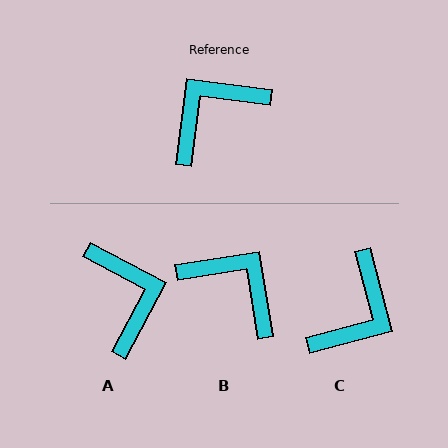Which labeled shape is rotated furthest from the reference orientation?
C, about 158 degrees away.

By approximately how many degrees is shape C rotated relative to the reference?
Approximately 158 degrees clockwise.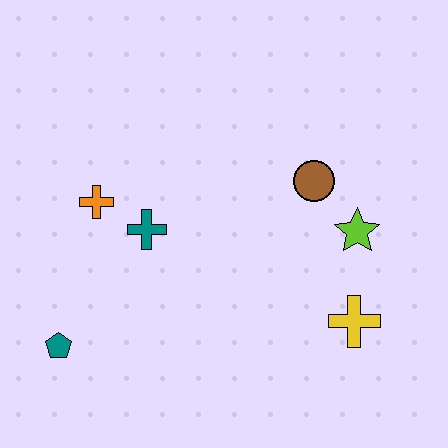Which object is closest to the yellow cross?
The lime star is closest to the yellow cross.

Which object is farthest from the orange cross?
The yellow cross is farthest from the orange cross.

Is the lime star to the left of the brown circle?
No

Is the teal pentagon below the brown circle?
Yes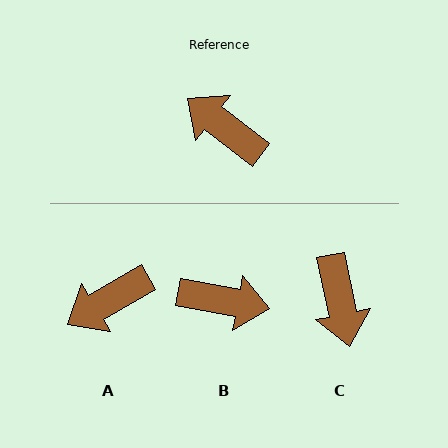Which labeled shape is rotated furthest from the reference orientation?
B, about 153 degrees away.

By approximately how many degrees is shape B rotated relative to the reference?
Approximately 153 degrees clockwise.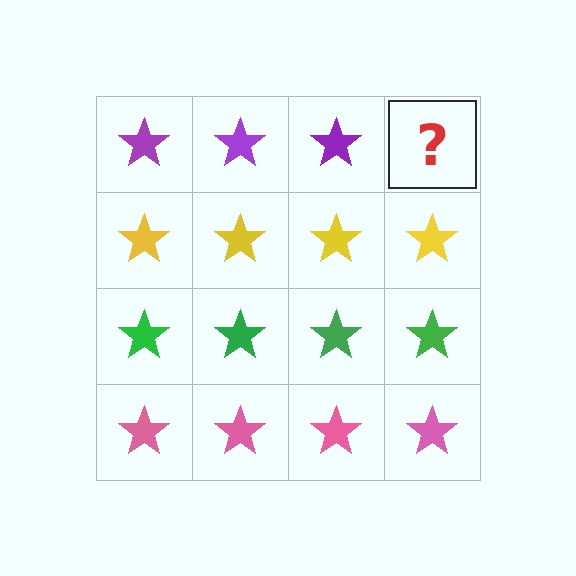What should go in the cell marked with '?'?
The missing cell should contain a purple star.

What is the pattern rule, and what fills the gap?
The rule is that each row has a consistent color. The gap should be filled with a purple star.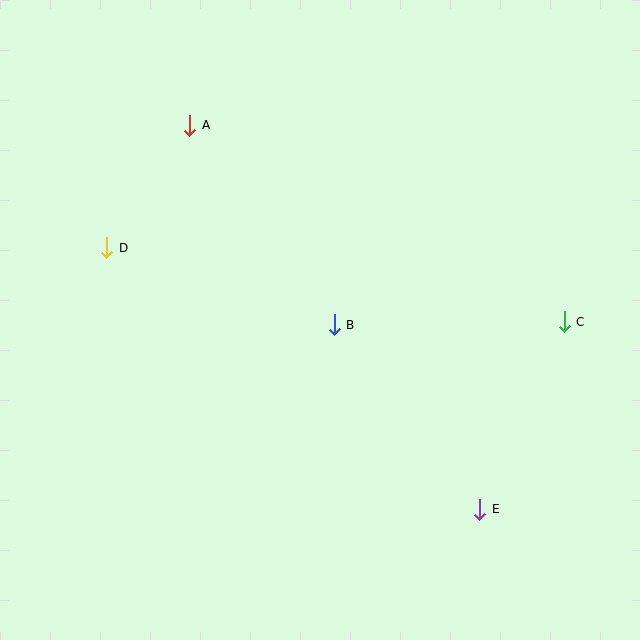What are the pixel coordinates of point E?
Point E is at (480, 509).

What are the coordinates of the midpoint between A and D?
The midpoint between A and D is at (148, 186).